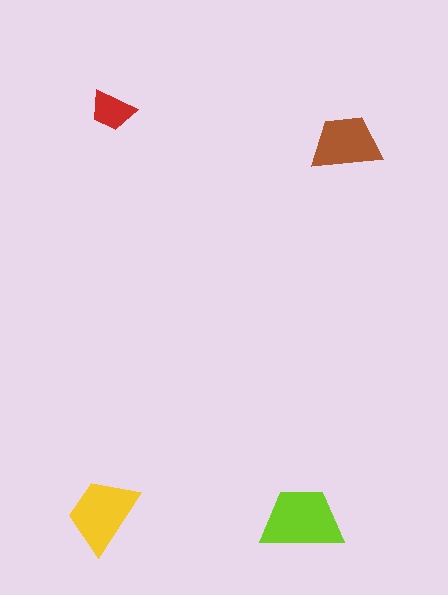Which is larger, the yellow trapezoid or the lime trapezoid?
The lime one.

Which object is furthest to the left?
The yellow trapezoid is leftmost.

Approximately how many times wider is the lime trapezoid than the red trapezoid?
About 2 times wider.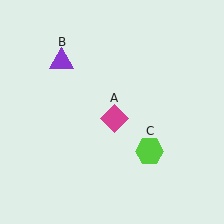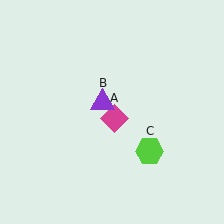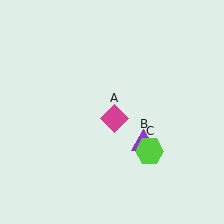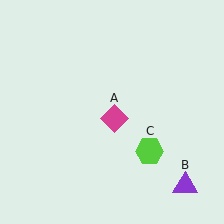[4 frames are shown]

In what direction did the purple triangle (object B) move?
The purple triangle (object B) moved down and to the right.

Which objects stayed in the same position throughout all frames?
Magenta diamond (object A) and lime hexagon (object C) remained stationary.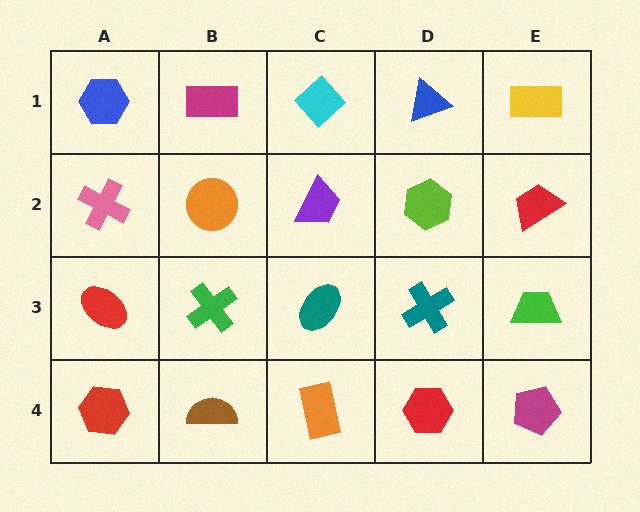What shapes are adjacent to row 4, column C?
A teal ellipse (row 3, column C), a brown semicircle (row 4, column B), a red hexagon (row 4, column D).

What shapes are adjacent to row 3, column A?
A pink cross (row 2, column A), a red hexagon (row 4, column A), a green cross (row 3, column B).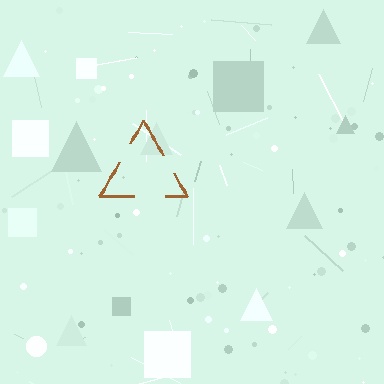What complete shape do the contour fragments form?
The contour fragments form a triangle.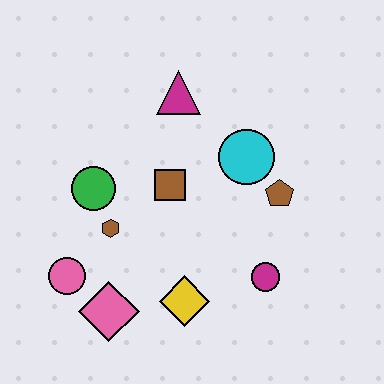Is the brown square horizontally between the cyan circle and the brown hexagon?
Yes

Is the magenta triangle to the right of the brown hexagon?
Yes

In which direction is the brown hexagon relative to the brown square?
The brown hexagon is to the left of the brown square.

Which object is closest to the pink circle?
The pink diamond is closest to the pink circle.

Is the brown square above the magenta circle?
Yes